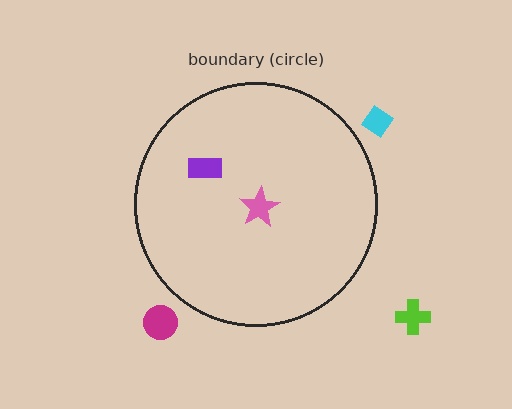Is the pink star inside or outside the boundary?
Inside.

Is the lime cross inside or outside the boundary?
Outside.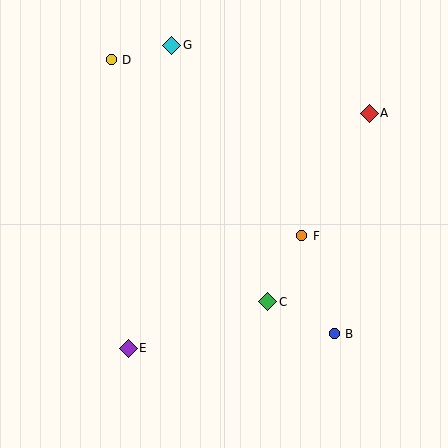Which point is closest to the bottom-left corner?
Point E is closest to the bottom-left corner.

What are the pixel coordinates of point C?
Point C is at (268, 302).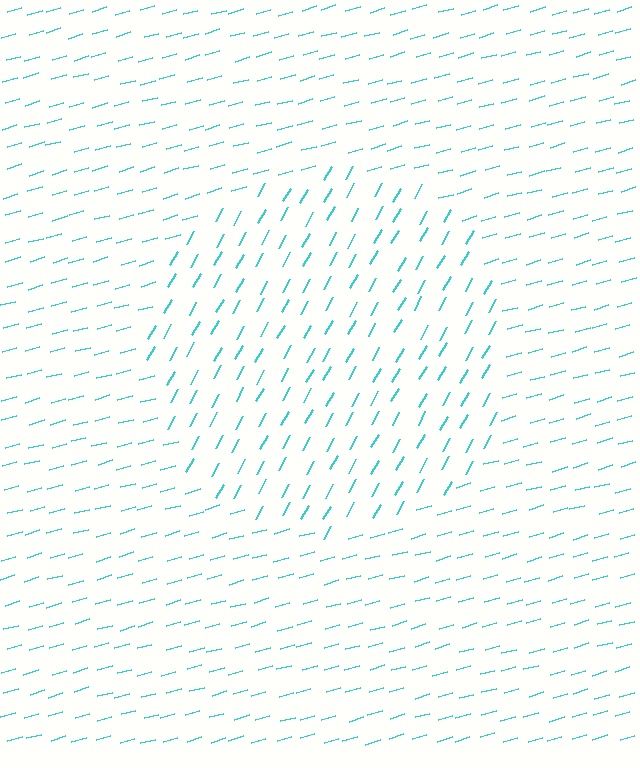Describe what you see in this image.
The image is filled with small cyan line segments. A circle region in the image has lines oriented differently from the surrounding lines, creating a visible texture boundary.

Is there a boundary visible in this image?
Yes, there is a texture boundary formed by a change in line orientation.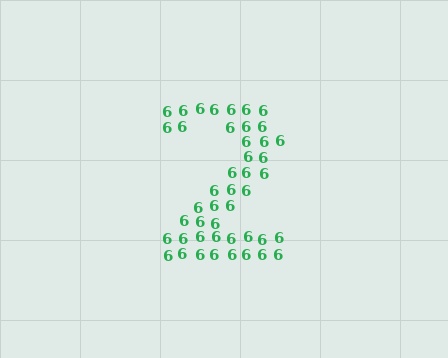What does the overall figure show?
The overall figure shows the digit 2.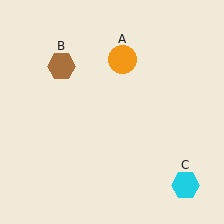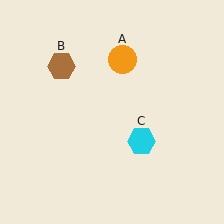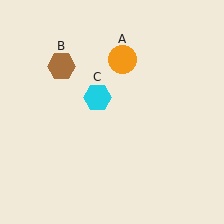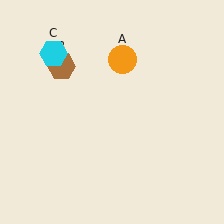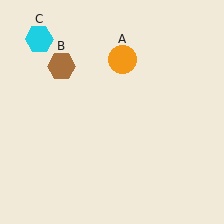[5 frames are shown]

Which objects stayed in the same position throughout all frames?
Orange circle (object A) and brown hexagon (object B) remained stationary.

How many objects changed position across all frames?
1 object changed position: cyan hexagon (object C).